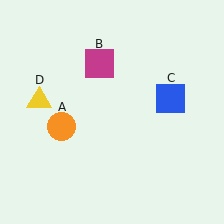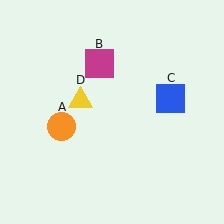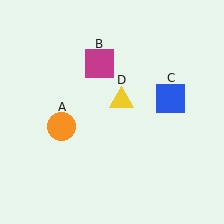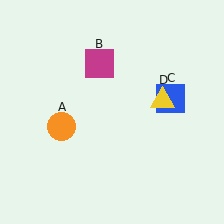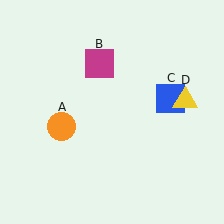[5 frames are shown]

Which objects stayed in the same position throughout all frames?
Orange circle (object A) and magenta square (object B) and blue square (object C) remained stationary.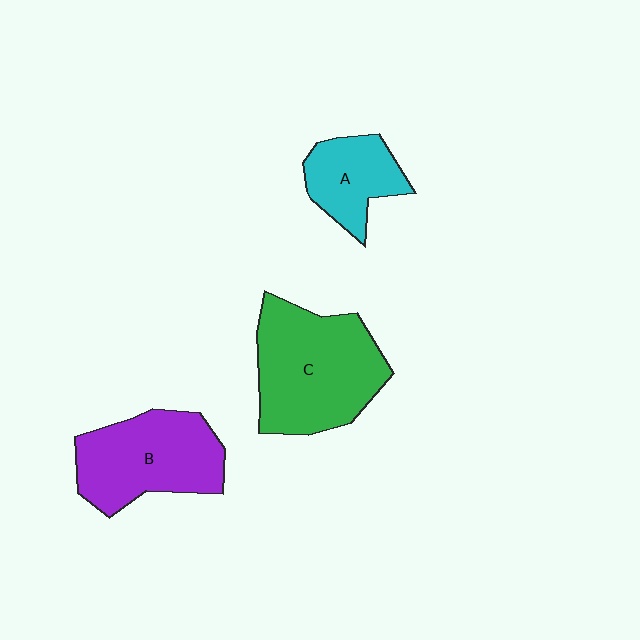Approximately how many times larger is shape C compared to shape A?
Approximately 2.0 times.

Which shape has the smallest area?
Shape A (cyan).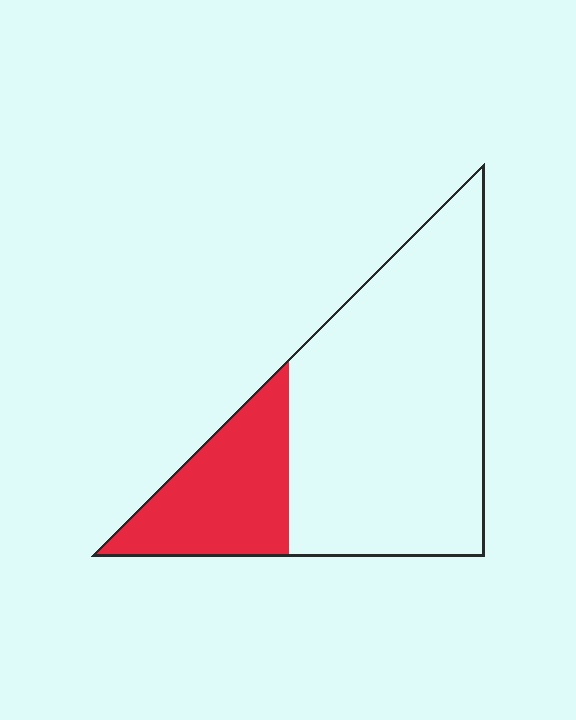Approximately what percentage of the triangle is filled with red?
Approximately 25%.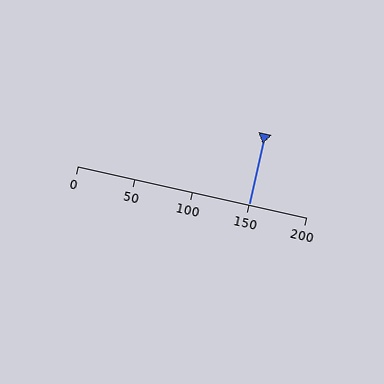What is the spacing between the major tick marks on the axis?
The major ticks are spaced 50 apart.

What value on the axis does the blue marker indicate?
The marker indicates approximately 150.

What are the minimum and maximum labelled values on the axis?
The axis runs from 0 to 200.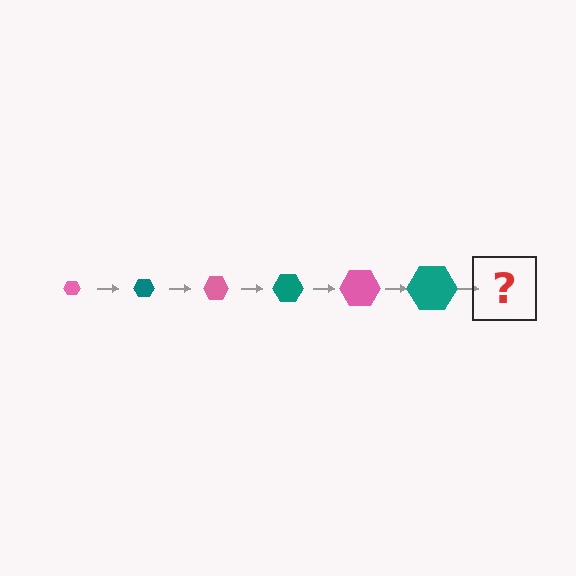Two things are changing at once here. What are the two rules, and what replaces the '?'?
The two rules are that the hexagon grows larger each step and the color cycles through pink and teal. The '?' should be a pink hexagon, larger than the previous one.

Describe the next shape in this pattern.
It should be a pink hexagon, larger than the previous one.